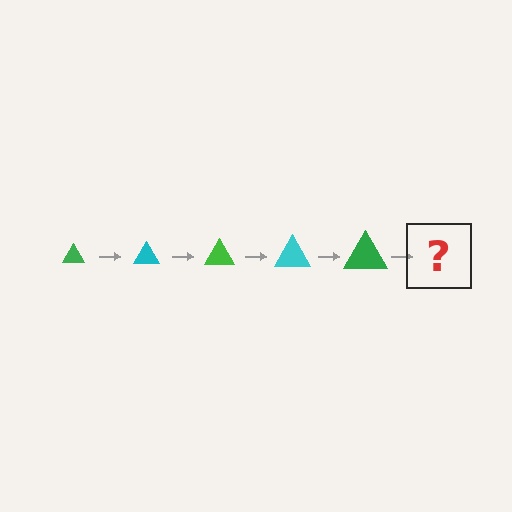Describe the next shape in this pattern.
It should be a cyan triangle, larger than the previous one.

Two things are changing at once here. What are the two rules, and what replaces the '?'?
The two rules are that the triangle grows larger each step and the color cycles through green and cyan. The '?' should be a cyan triangle, larger than the previous one.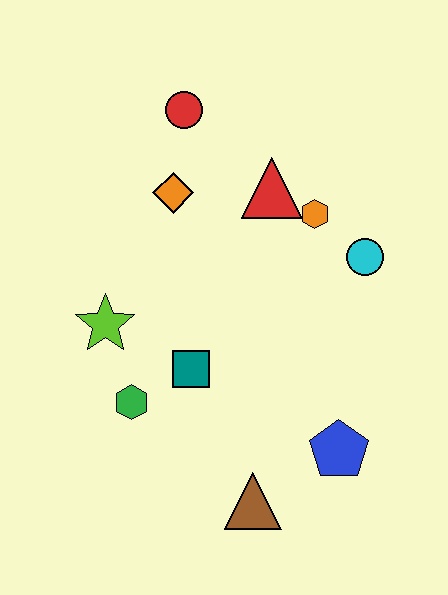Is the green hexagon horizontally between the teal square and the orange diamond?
No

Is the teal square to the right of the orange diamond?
Yes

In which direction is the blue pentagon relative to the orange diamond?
The blue pentagon is below the orange diamond.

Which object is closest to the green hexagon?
The teal square is closest to the green hexagon.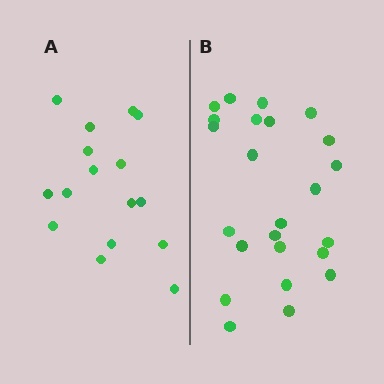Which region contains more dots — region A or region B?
Region B (the right region) has more dots.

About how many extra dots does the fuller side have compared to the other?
Region B has roughly 8 or so more dots than region A.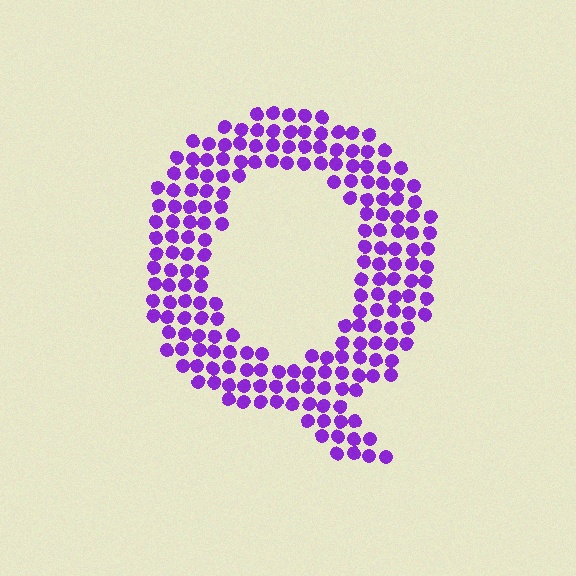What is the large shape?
The large shape is the letter Q.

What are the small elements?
The small elements are circles.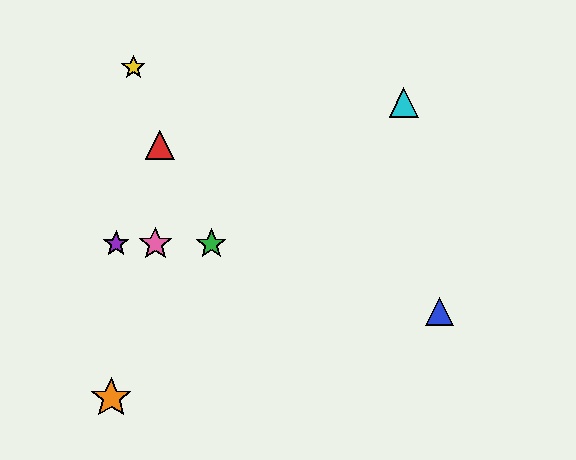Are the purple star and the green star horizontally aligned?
Yes, both are at y≈244.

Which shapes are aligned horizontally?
The green star, the purple star, the pink star are aligned horizontally.